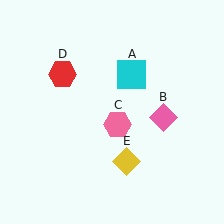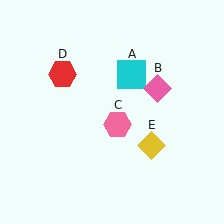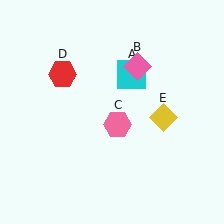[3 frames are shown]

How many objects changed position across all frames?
2 objects changed position: pink diamond (object B), yellow diamond (object E).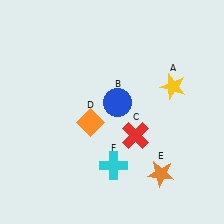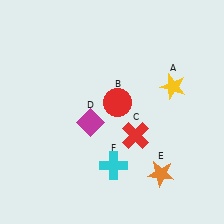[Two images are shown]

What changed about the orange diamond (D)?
In Image 1, D is orange. In Image 2, it changed to magenta.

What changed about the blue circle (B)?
In Image 1, B is blue. In Image 2, it changed to red.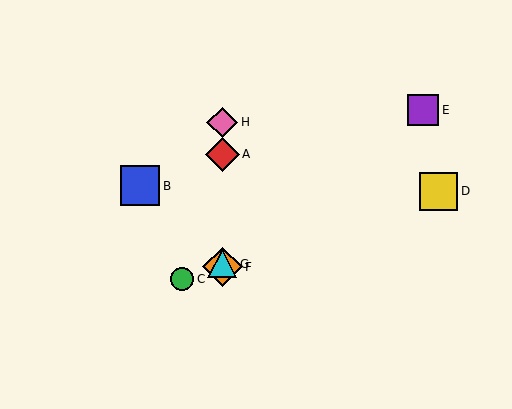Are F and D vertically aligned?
No, F is at x≈222 and D is at x≈439.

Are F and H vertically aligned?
Yes, both are at x≈222.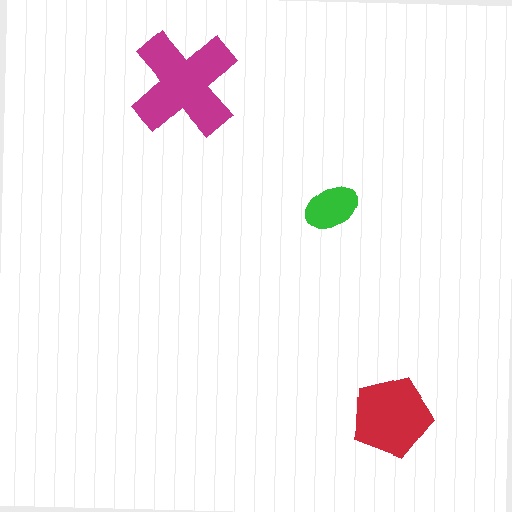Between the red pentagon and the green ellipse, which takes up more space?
The red pentagon.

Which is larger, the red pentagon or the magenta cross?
The magenta cross.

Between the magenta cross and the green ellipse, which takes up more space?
The magenta cross.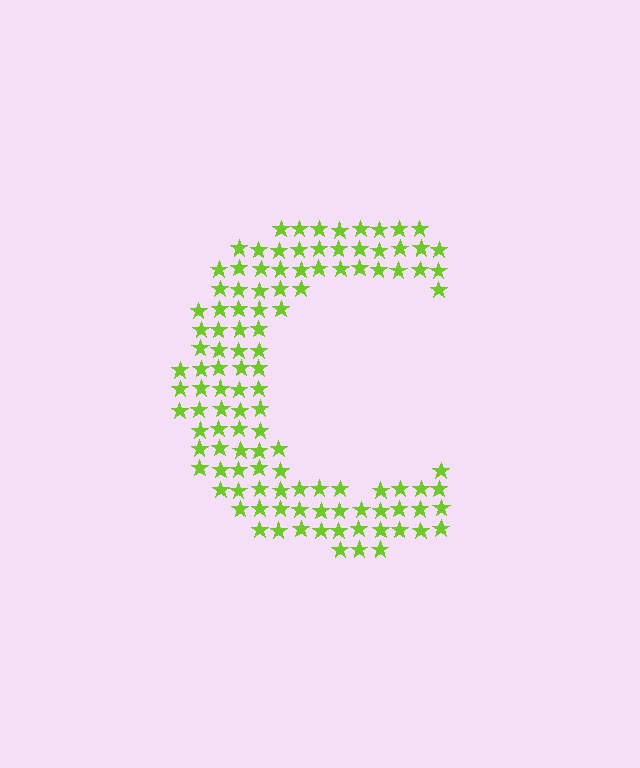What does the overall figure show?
The overall figure shows the letter C.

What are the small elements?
The small elements are stars.